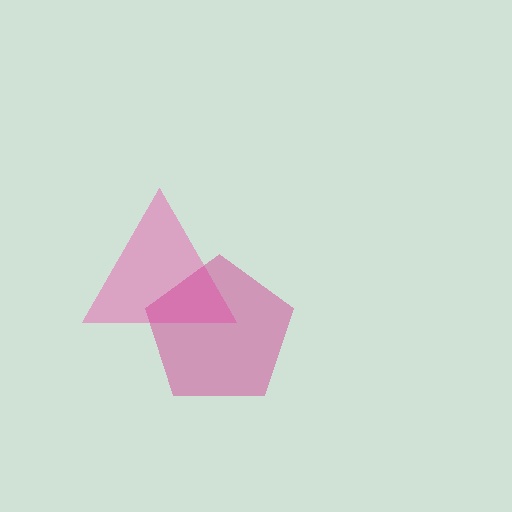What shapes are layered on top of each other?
The layered shapes are: a pink triangle, a magenta pentagon.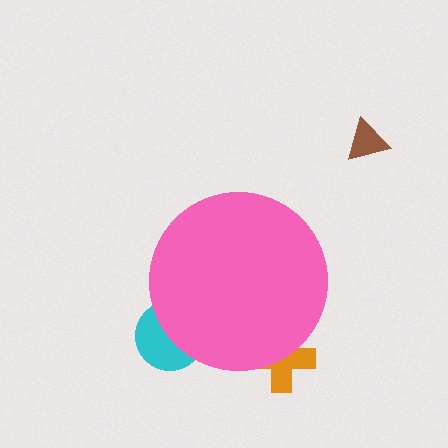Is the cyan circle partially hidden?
Yes, the cyan circle is partially hidden behind the pink circle.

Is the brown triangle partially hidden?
No, the brown triangle is fully visible.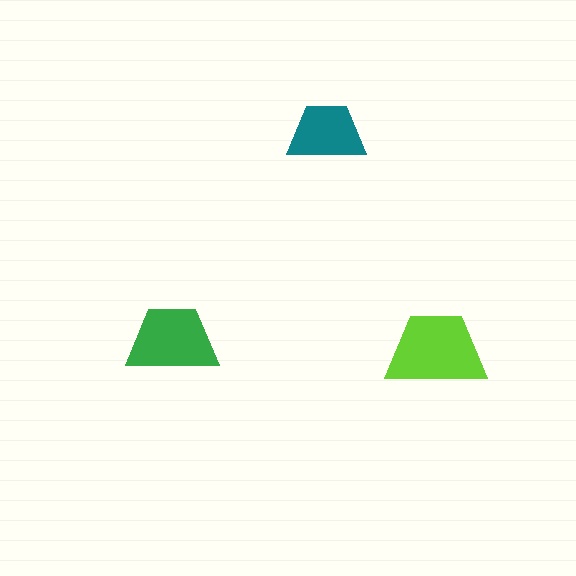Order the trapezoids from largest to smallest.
the lime one, the green one, the teal one.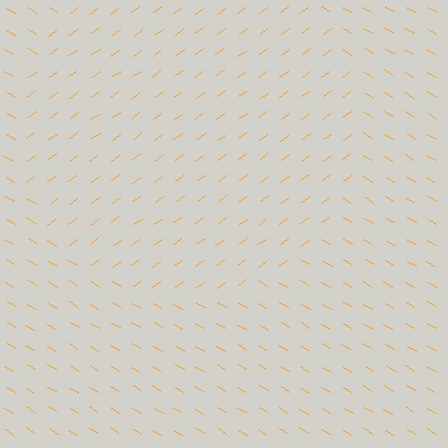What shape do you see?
I see a circle.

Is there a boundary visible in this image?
Yes, there is a texture boundary formed by a change in line orientation.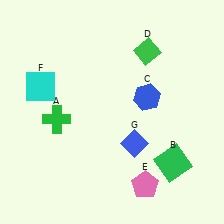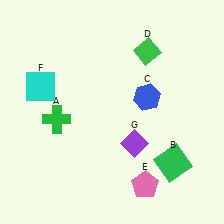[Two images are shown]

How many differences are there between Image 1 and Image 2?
There is 1 difference between the two images.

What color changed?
The diamond (G) changed from blue in Image 1 to purple in Image 2.